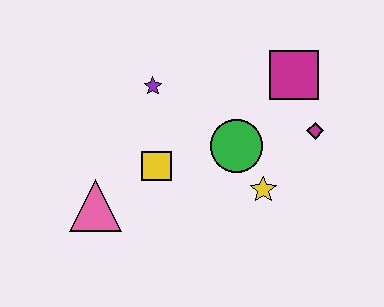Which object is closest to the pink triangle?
The yellow square is closest to the pink triangle.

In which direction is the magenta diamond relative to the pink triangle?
The magenta diamond is to the right of the pink triangle.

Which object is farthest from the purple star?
The magenta diamond is farthest from the purple star.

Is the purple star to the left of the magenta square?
Yes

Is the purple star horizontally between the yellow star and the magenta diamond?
No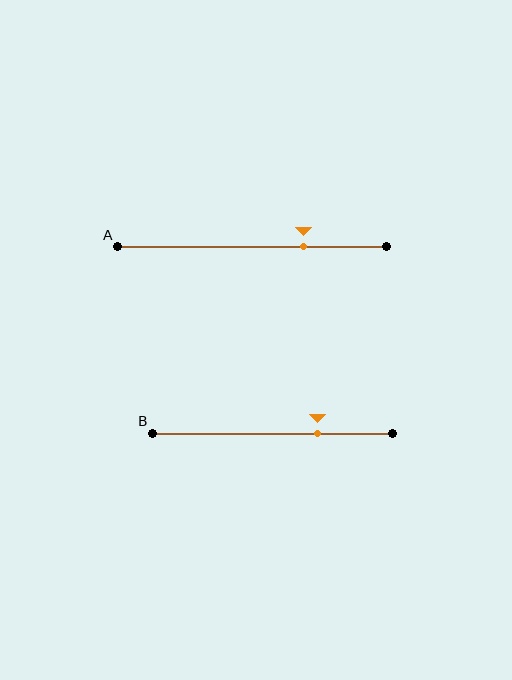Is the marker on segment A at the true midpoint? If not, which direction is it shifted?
No, the marker on segment A is shifted to the right by about 19% of the segment length.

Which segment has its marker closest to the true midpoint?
Segment B has its marker closest to the true midpoint.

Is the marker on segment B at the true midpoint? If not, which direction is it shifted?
No, the marker on segment B is shifted to the right by about 19% of the segment length.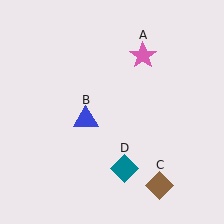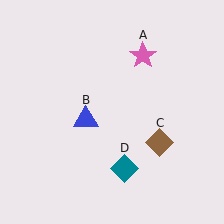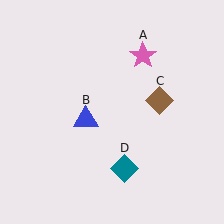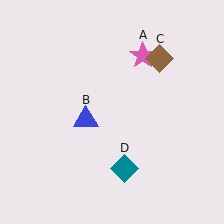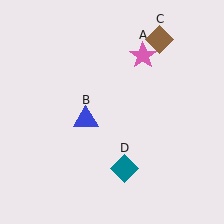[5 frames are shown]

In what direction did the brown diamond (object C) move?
The brown diamond (object C) moved up.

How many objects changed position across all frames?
1 object changed position: brown diamond (object C).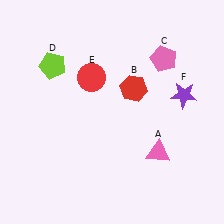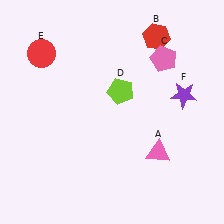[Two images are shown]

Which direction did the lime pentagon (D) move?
The lime pentagon (D) moved right.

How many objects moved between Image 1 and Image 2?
3 objects moved between the two images.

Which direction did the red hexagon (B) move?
The red hexagon (B) moved up.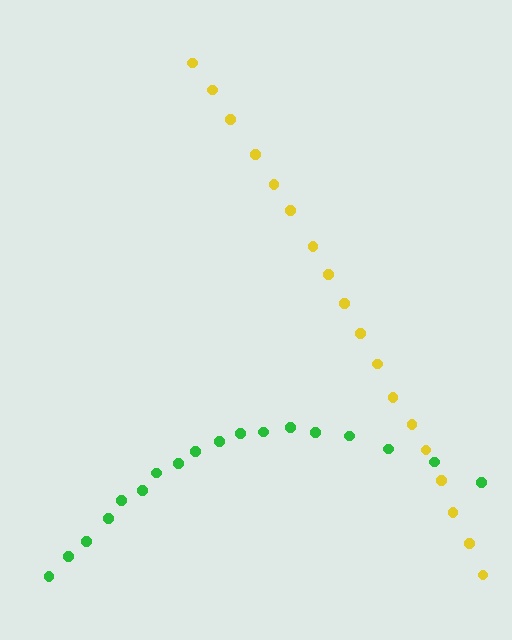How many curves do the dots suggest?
There are 2 distinct paths.